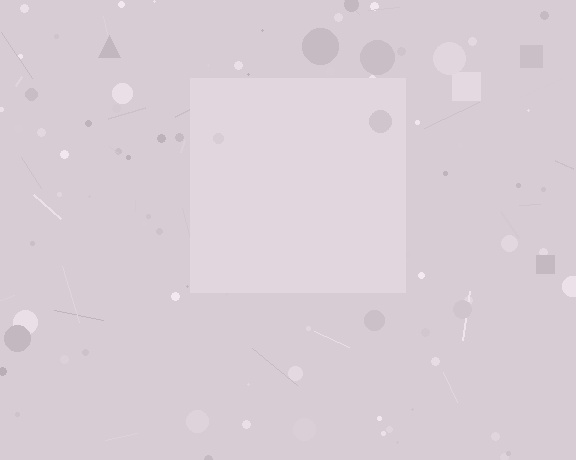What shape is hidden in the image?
A square is hidden in the image.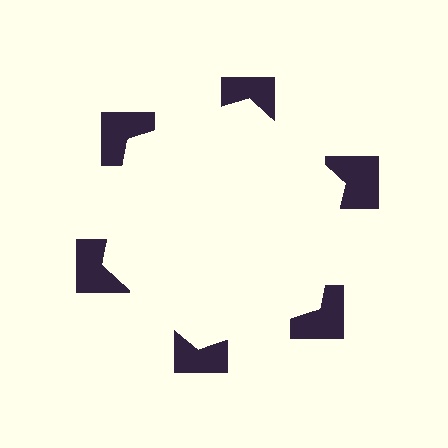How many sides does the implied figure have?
6 sides.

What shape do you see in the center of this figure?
An illusory hexagon — its edges are inferred from the aligned wedge cuts in the notched squares, not physically drawn.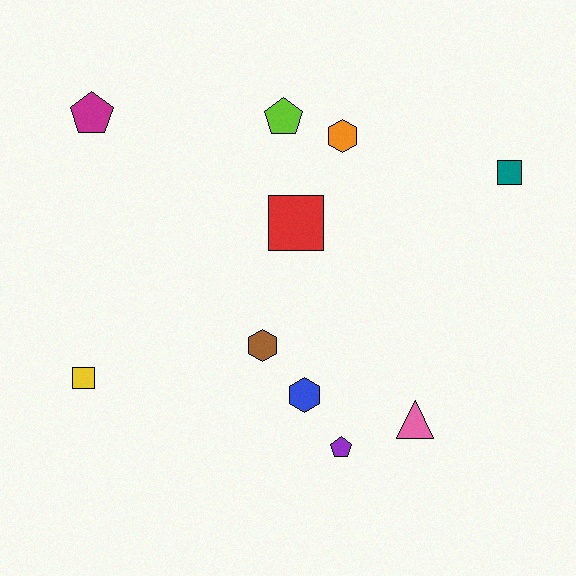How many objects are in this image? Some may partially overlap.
There are 10 objects.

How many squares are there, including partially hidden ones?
There are 3 squares.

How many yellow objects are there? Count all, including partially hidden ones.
There is 1 yellow object.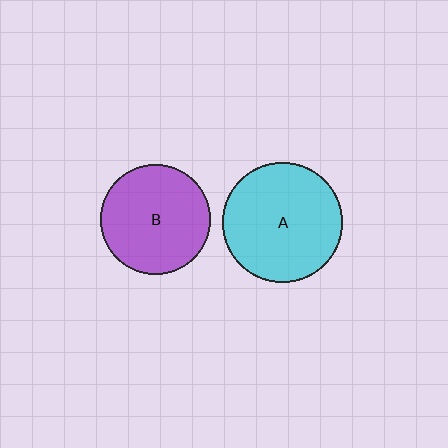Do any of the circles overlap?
No, none of the circles overlap.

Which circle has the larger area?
Circle A (cyan).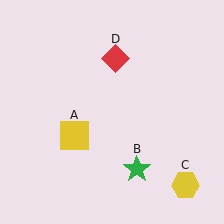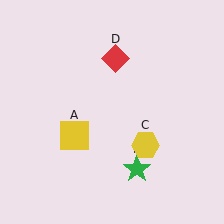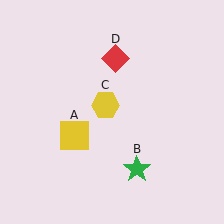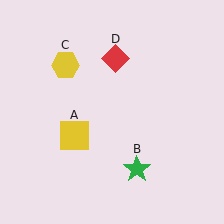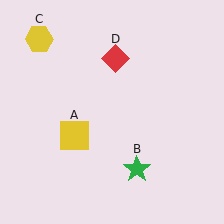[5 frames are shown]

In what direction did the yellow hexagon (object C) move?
The yellow hexagon (object C) moved up and to the left.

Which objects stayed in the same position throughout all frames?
Yellow square (object A) and green star (object B) and red diamond (object D) remained stationary.